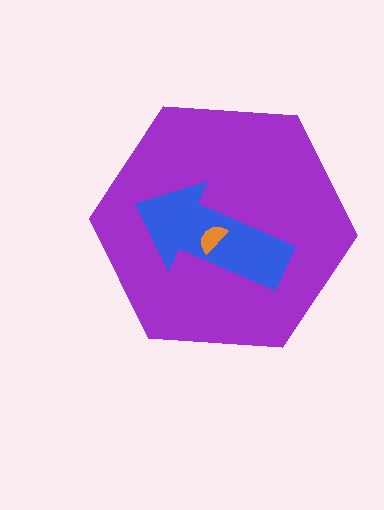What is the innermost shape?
The orange semicircle.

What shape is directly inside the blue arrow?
The orange semicircle.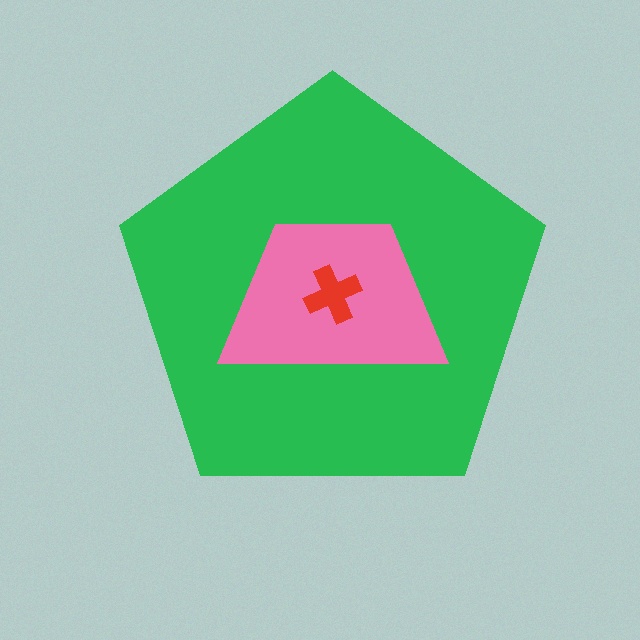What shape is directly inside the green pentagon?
The pink trapezoid.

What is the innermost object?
The red cross.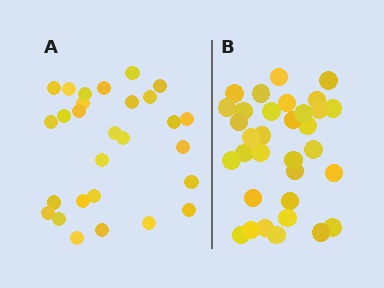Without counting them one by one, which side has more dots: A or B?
Region B (the right region) has more dots.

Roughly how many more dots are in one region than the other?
Region B has about 5 more dots than region A.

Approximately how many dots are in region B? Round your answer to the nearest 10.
About 30 dots. (The exact count is 33, which rounds to 30.)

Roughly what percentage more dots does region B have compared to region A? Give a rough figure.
About 20% more.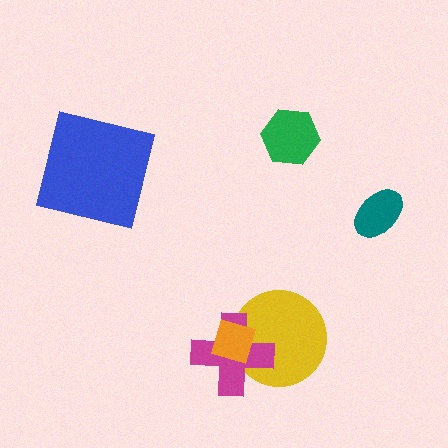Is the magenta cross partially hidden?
Yes, it is partially covered by another shape.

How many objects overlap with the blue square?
0 objects overlap with the blue square.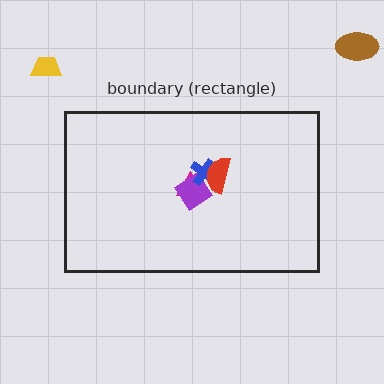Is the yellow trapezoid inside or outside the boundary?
Outside.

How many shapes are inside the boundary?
4 inside, 2 outside.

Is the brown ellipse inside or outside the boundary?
Outside.